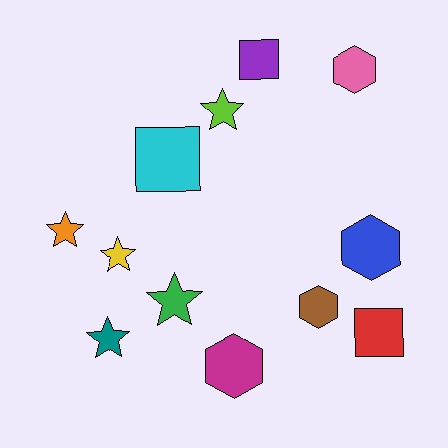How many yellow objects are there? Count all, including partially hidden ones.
There is 1 yellow object.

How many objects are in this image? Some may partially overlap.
There are 12 objects.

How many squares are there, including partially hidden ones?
There are 3 squares.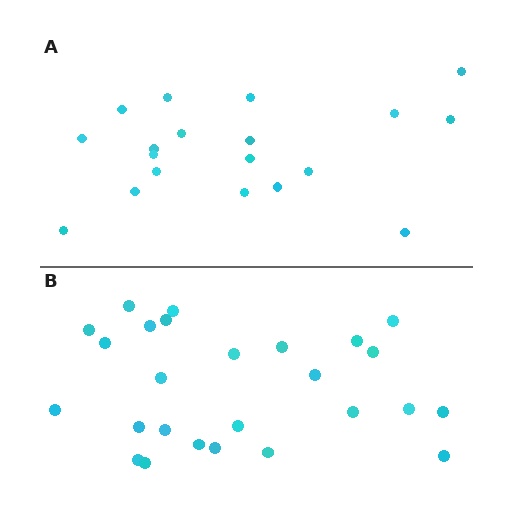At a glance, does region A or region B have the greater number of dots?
Region B (the bottom region) has more dots.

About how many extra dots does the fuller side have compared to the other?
Region B has roughly 8 or so more dots than region A.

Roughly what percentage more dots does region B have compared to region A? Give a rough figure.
About 35% more.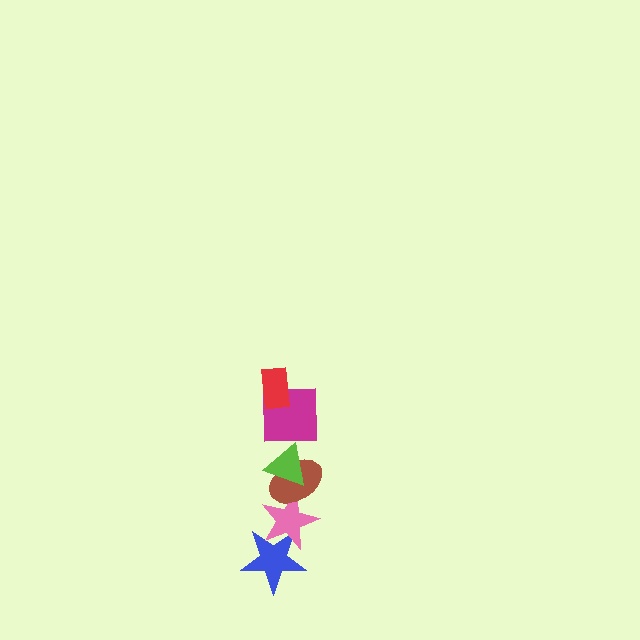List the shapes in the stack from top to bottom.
From top to bottom: the red rectangle, the magenta square, the lime triangle, the brown ellipse, the pink star, the blue star.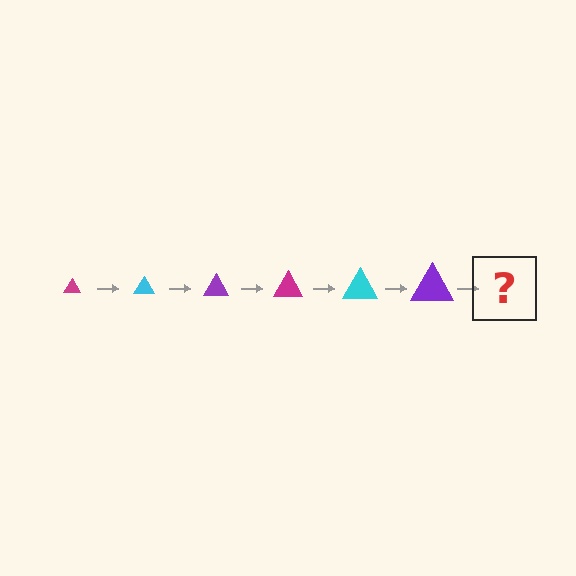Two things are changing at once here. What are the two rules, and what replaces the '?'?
The two rules are that the triangle grows larger each step and the color cycles through magenta, cyan, and purple. The '?' should be a magenta triangle, larger than the previous one.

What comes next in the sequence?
The next element should be a magenta triangle, larger than the previous one.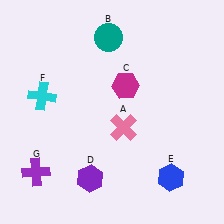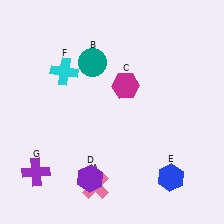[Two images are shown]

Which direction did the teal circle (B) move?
The teal circle (B) moved down.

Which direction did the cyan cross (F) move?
The cyan cross (F) moved up.